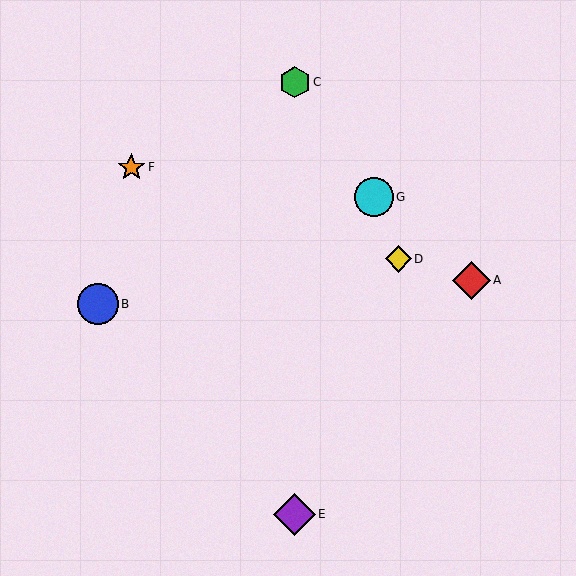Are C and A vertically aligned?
No, C is at x≈295 and A is at x≈471.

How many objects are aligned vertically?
2 objects (C, E) are aligned vertically.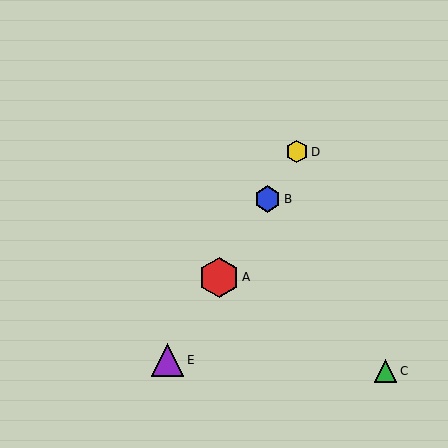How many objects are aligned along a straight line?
4 objects (A, B, D, E) are aligned along a straight line.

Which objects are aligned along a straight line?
Objects A, B, D, E are aligned along a straight line.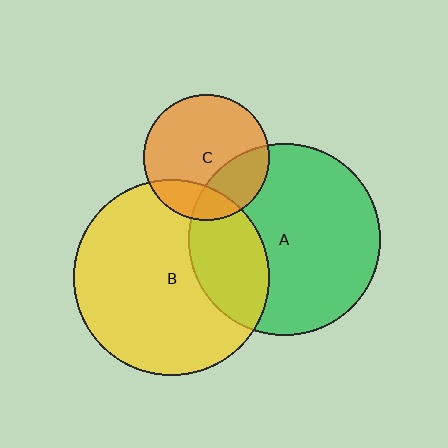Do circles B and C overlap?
Yes.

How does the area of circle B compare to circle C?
Approximately 2.4 times.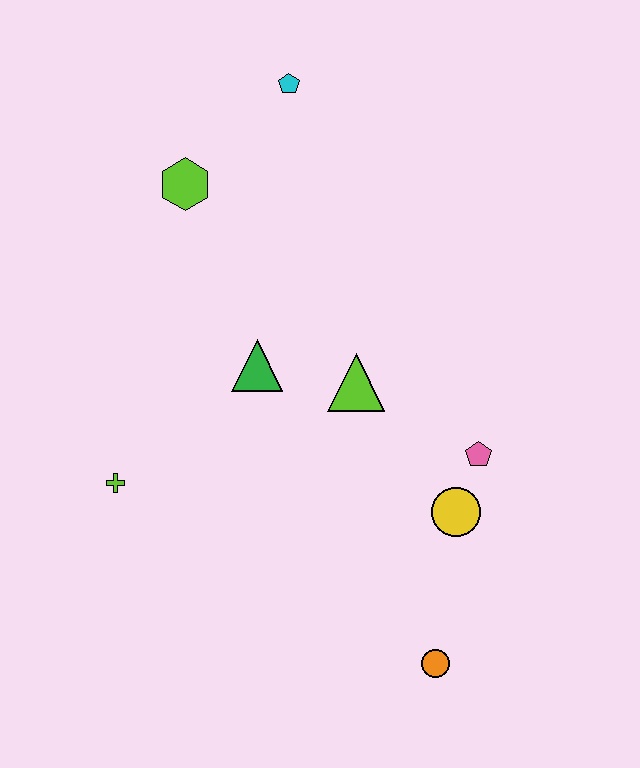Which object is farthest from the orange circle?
The cyan pentagon is farthest from the orange circle.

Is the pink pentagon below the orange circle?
No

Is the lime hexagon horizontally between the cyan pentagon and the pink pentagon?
No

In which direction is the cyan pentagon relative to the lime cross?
The cyan pentagon is above the lime cross.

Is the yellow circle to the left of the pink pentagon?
Yes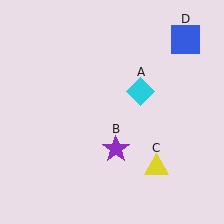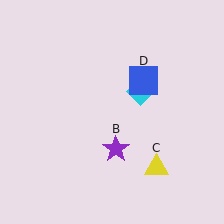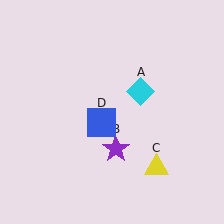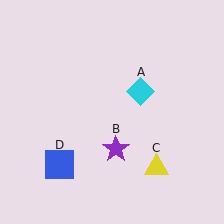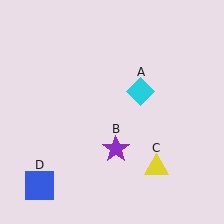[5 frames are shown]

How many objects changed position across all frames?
1 object changed position: blue square (object D).